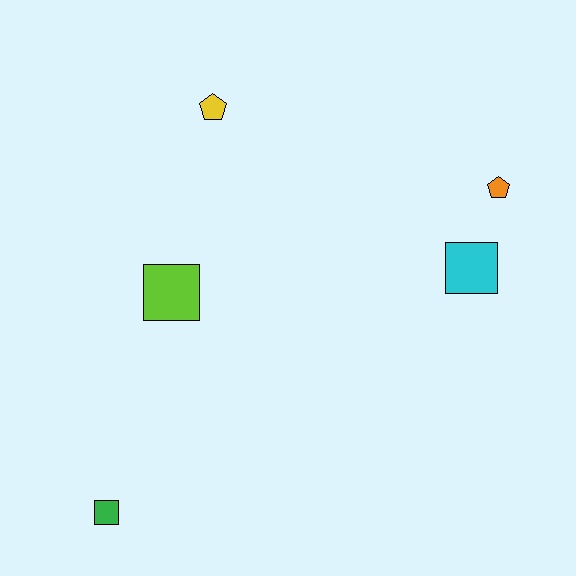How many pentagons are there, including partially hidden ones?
There are 2 pentagons.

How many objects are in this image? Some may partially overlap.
There are 5 objects.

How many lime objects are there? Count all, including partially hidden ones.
There is 1 lime object.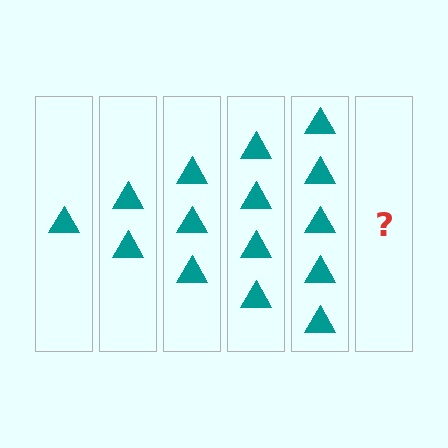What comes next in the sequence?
The next element should be 6 triangles.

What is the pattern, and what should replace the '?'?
The pattern is that each step adds one more triangle. The '?' should be 6 triangles.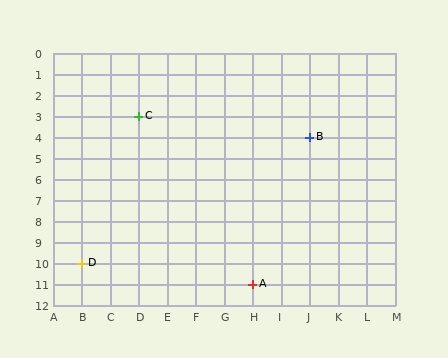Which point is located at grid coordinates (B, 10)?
Point D is at (B, 10).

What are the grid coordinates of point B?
Point B is at grid coordinates (J, 4).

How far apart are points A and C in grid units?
Points A and C are 4 columns and 8 rows apart (about 8.9 grid units diagonally).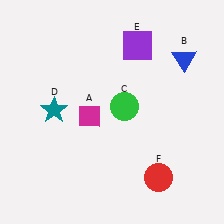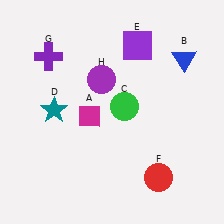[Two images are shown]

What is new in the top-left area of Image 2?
A purple cross (G) was added in the top-left area of Image 2.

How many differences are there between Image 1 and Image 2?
There are 2 differences between the two images.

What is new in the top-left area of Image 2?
A purple circle (H) was added in the top-left area of Image 2.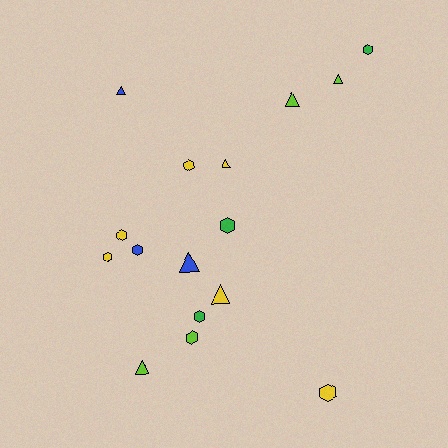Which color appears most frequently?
Yellow, with 6 objects.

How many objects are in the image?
There are 16 objects.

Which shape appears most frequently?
Hexagon, with 9 objects.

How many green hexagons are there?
There are 3 green hexagons.